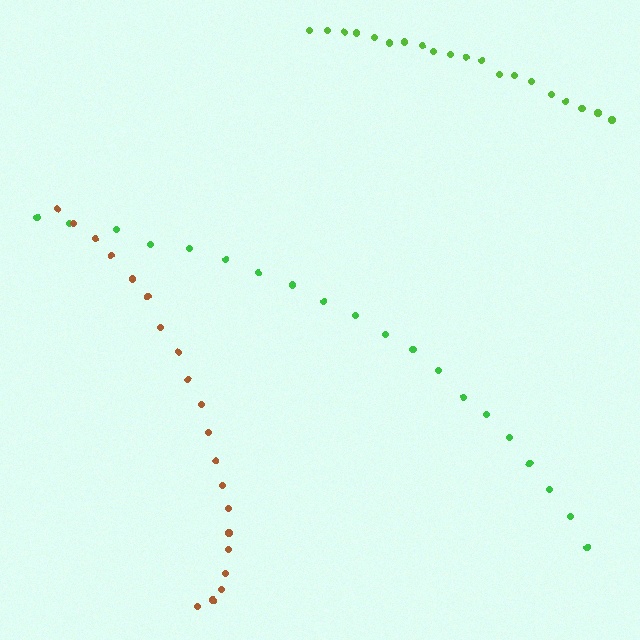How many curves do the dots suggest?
There are 3 distinct paths.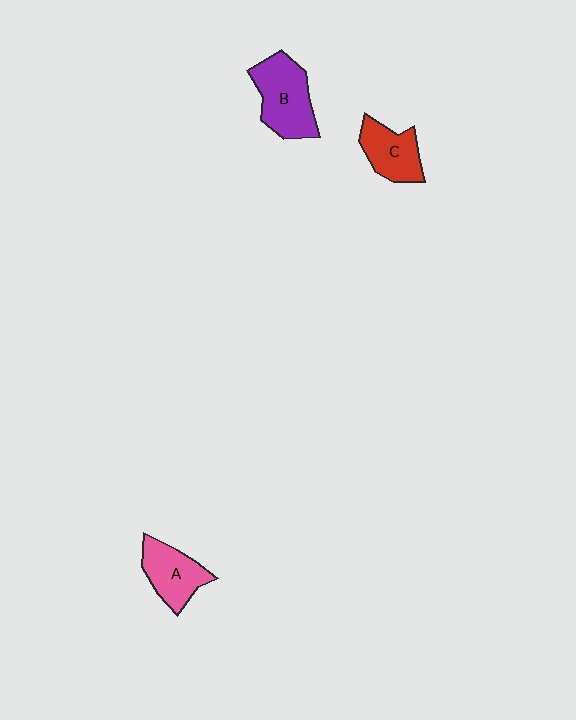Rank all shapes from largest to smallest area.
From largest to smallest: B (purple), A (pink), C (red).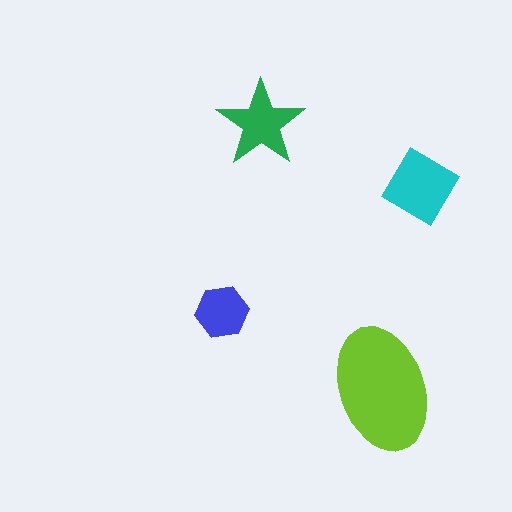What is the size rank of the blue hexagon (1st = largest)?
4th.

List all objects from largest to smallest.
The lime ellipse, the cyan diamond, the green star, the blue hexagon.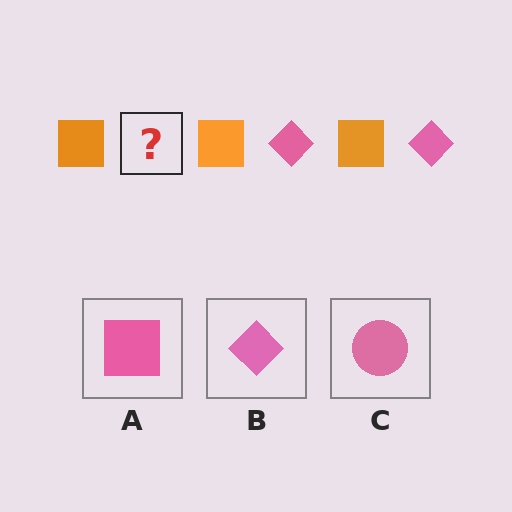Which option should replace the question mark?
Option B.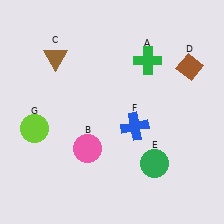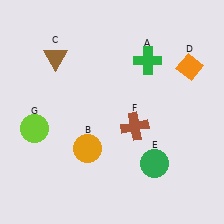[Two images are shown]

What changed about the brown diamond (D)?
In Image 1, D is brown. In Image 2, it changed to orange.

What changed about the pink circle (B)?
In Image 1, B is pink. In Image 2, it changed to orange.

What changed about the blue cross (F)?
In Image 1, F is blue. In Image 2, it changed to brown.